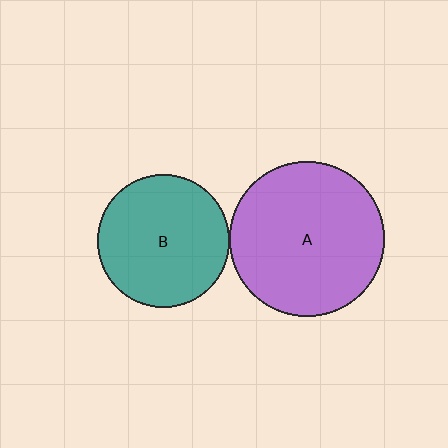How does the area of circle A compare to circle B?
Approximately 1.4 times.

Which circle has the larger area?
Circle A (purple).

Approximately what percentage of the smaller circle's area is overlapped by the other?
Approximately 5%.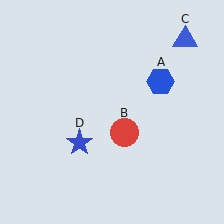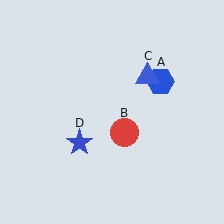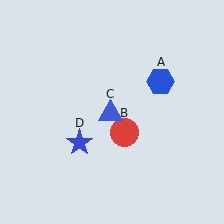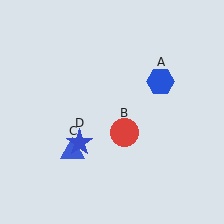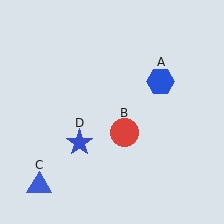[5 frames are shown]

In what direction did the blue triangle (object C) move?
The blue triangle (object C) moved down and to the left.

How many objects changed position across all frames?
1 object changed position: blue triangle (object C).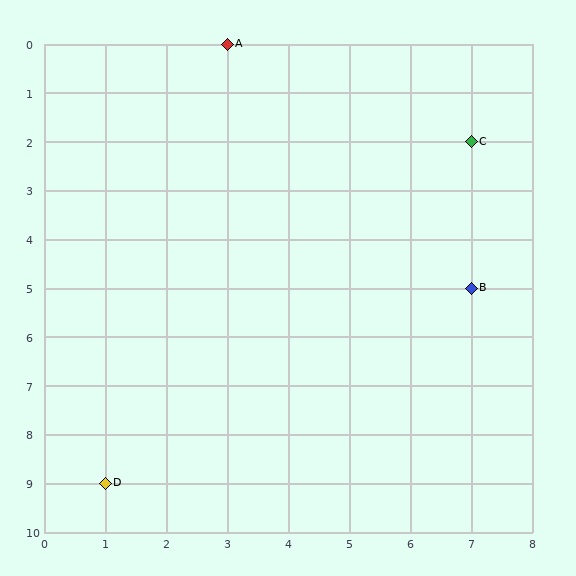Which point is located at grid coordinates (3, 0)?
Point A is at (3, 0).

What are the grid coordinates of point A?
Point A is at grid coordinates (3, 0).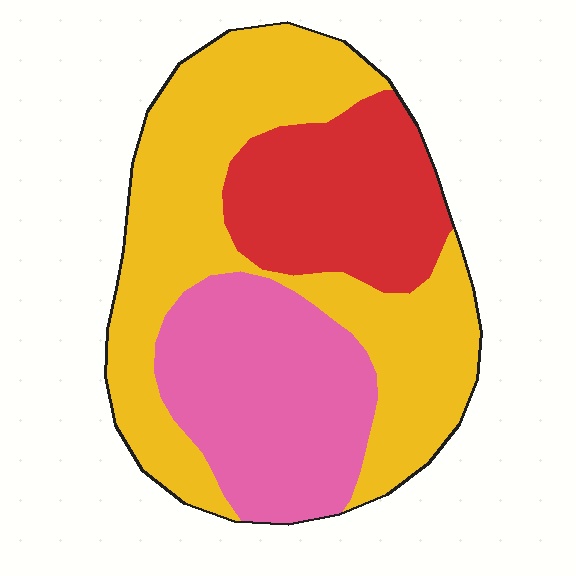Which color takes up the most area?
Yellow, at roughly 50%.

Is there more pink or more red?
Pink.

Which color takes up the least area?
Red, at roughly 25%.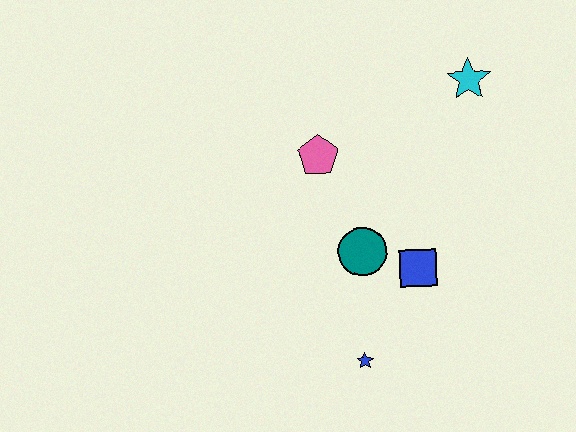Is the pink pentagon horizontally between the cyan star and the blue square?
No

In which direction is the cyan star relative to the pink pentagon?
The cyan star is to the right of the pink pentagon.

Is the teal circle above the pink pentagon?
No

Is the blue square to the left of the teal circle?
No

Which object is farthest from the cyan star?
The blue star is farthest from the cyan star.